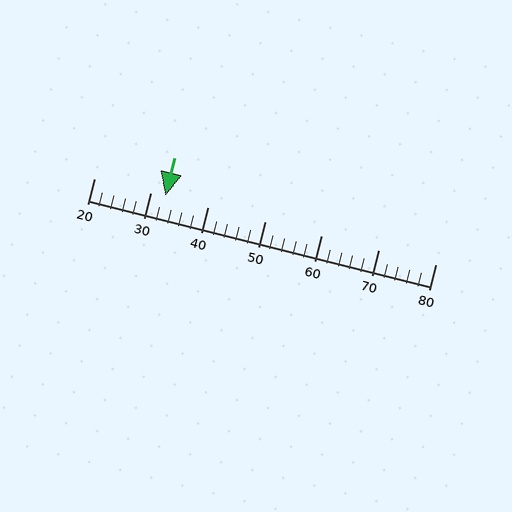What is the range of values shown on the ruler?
The ruler shows values from 20 to 80.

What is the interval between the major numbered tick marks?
The major tick marks are spaced 10 units apart.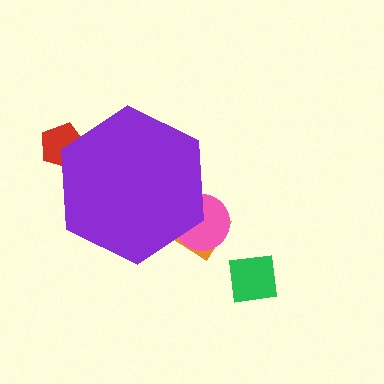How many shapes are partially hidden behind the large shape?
3 shapes are partially hidden.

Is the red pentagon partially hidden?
Yes, the red pentagon is partially hidden behind the purple hexagon.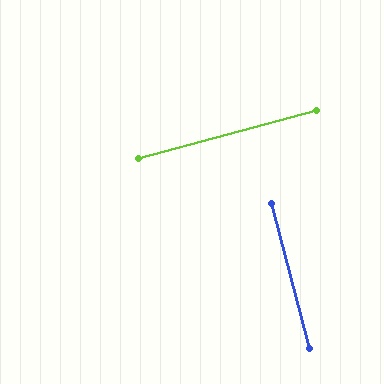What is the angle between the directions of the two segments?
Approximately 89 degrees.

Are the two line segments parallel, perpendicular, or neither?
Perpendicular — they meet at approximately 89°.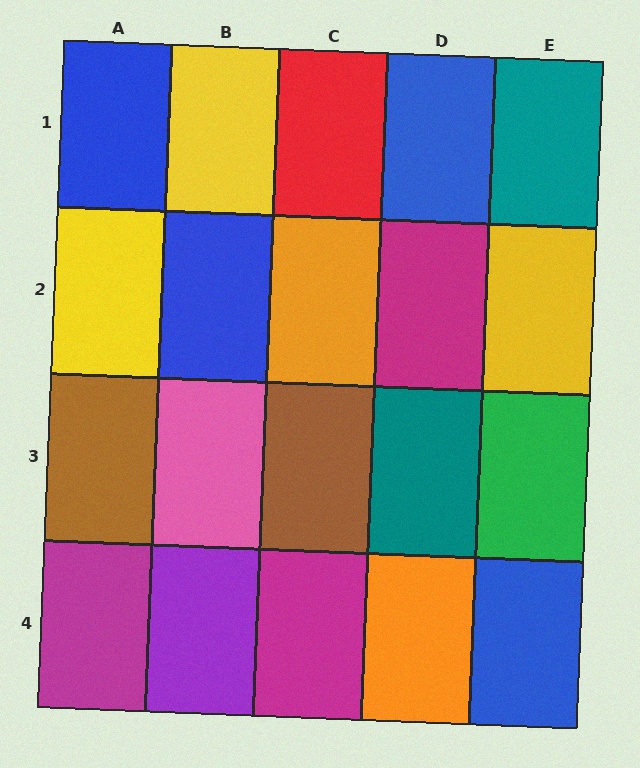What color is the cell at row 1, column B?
Yellow.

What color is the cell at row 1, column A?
Blue.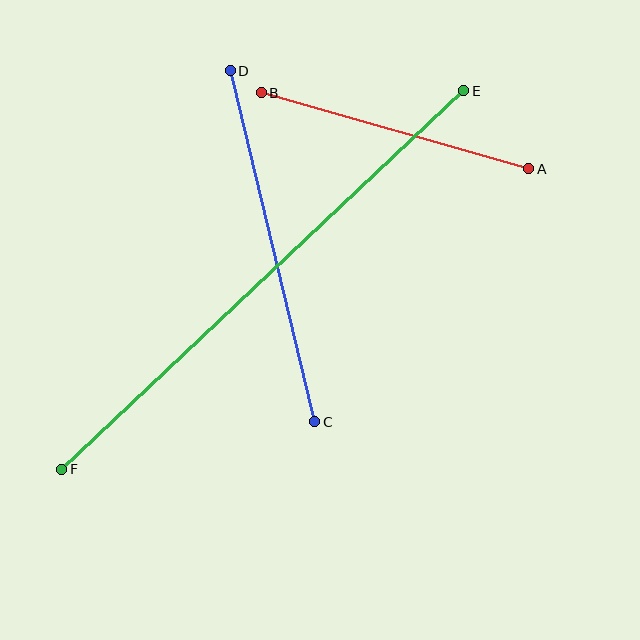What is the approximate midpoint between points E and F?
The midpoint is at approximately (263, 280) pixels.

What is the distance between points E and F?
The distance is approximately 553 pixels.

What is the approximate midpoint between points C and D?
The midpoint is at approximately (272, 246) pixels.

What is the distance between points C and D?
The distance is approximately 361 pixels.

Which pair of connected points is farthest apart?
Points E and F are farthest apart.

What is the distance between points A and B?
The distance is approximately 278 pixels.